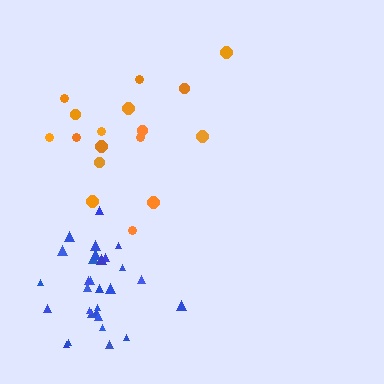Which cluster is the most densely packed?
Blue.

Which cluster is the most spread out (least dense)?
Orange.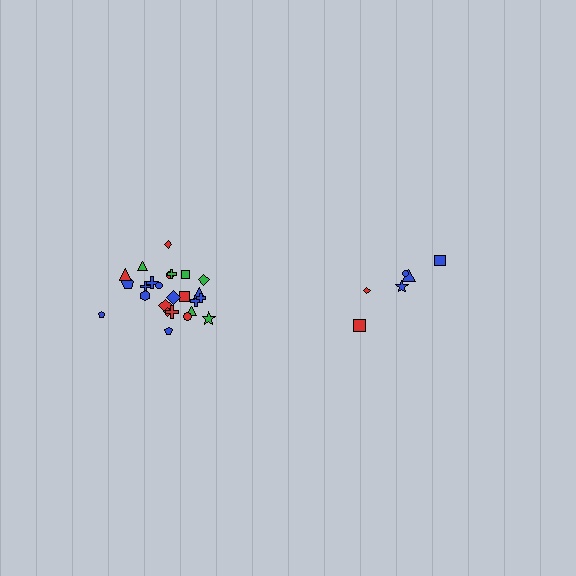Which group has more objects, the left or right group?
The left group.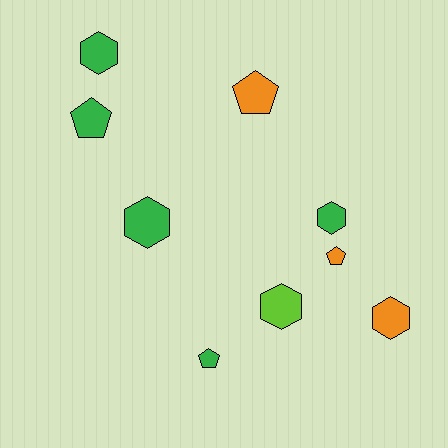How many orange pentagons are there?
There are 2 orange pentagons.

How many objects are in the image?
There are 9 objects.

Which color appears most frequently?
Green, with 5 objects.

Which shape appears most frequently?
Hexagon, with 5 objects.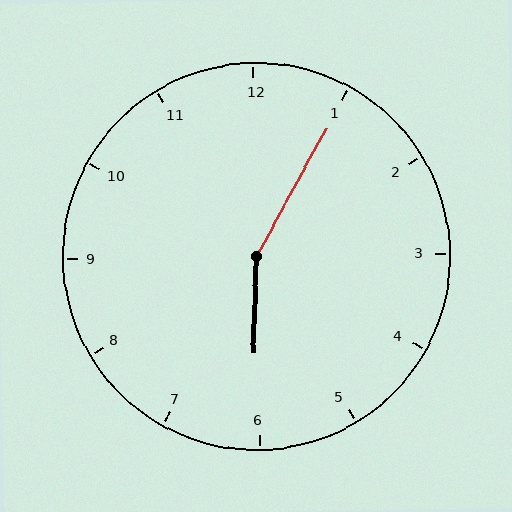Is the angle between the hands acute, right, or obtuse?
It is obtuse.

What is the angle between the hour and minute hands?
Approximately 152 degrees.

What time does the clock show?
6:05.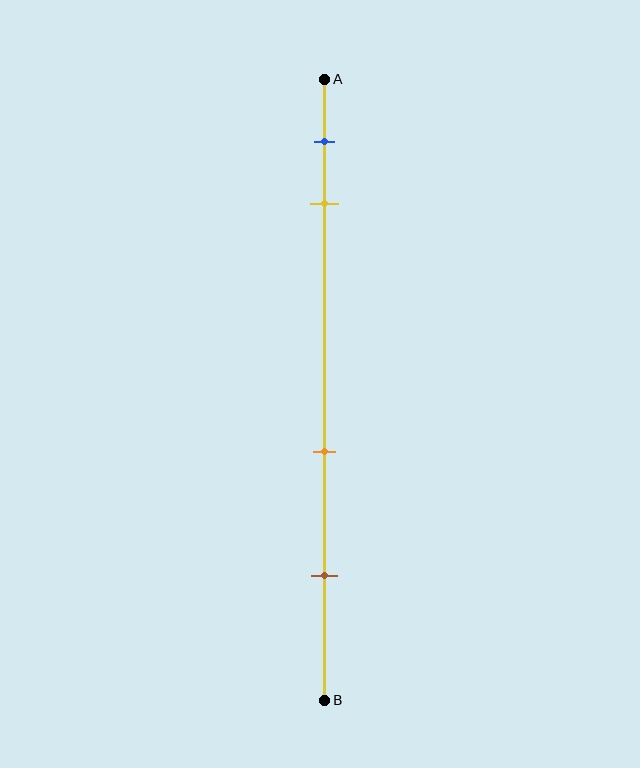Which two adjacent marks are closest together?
The blue and yellow marks are the closest adjacent pair.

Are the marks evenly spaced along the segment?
No, the marks are not evenly spaced.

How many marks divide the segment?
There are 4 marks dividing the segment.